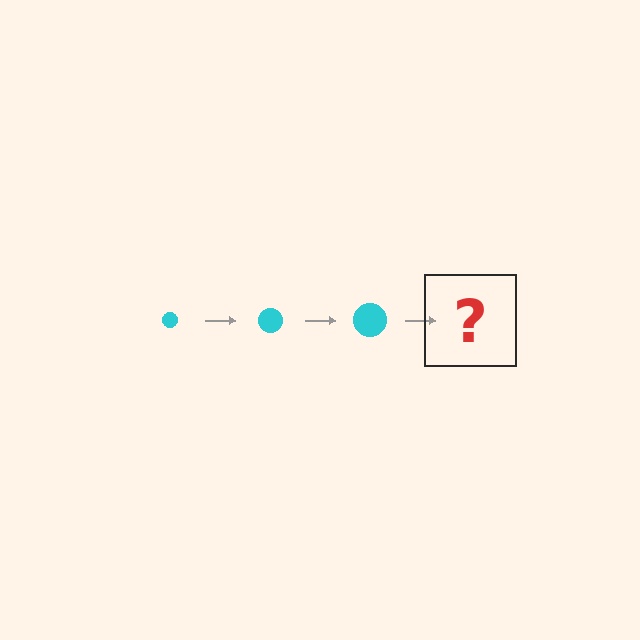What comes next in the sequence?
The next element should be a cyan circle, larger than the previous one.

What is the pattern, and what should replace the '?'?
The pattern is that the circle gets progressively larger each step. The '?' should be a cyan circle, larger than the previous one.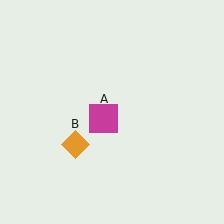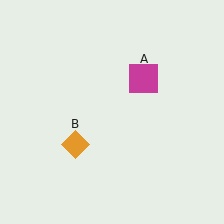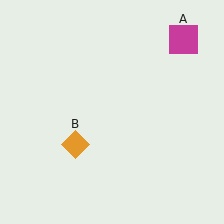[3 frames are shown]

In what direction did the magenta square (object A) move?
The magenta square (object A) moved up and to the right.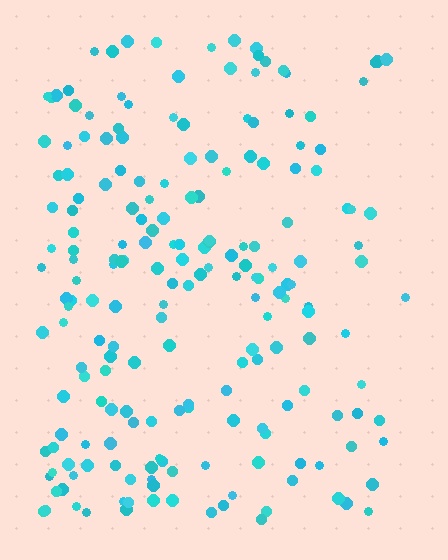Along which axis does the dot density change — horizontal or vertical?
Horizontal.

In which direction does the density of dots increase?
From right to left, with the left side densest.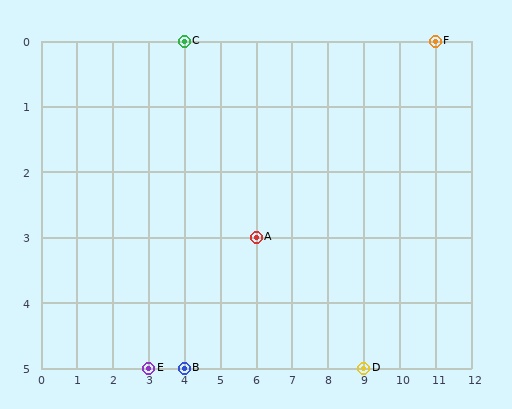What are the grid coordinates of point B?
Point B is at grid coordinates (4, 5).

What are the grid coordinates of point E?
Point E is at grid coordinates (3, 5).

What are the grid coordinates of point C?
Point C is at grid coordinates (4, 0).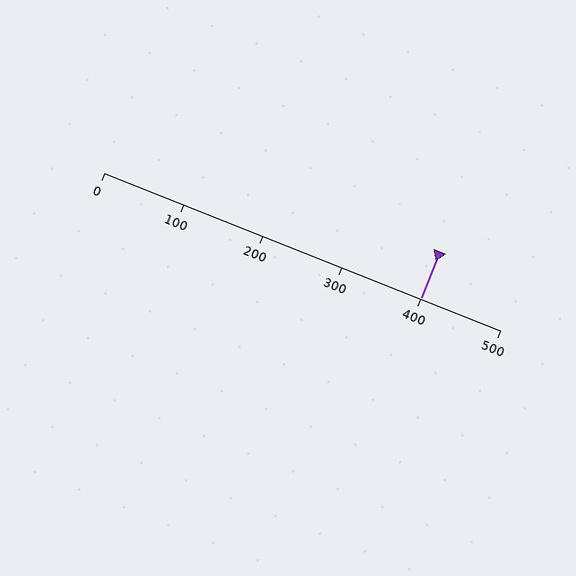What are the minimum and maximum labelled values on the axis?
The axis runs from 0 to 500.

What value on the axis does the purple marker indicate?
The marker indicates approximately 400.